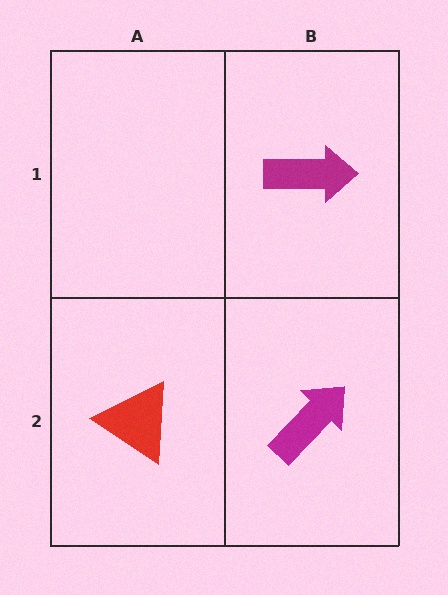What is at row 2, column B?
A magenta arrow.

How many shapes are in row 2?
2 shapes.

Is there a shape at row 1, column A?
No, that cell is empty.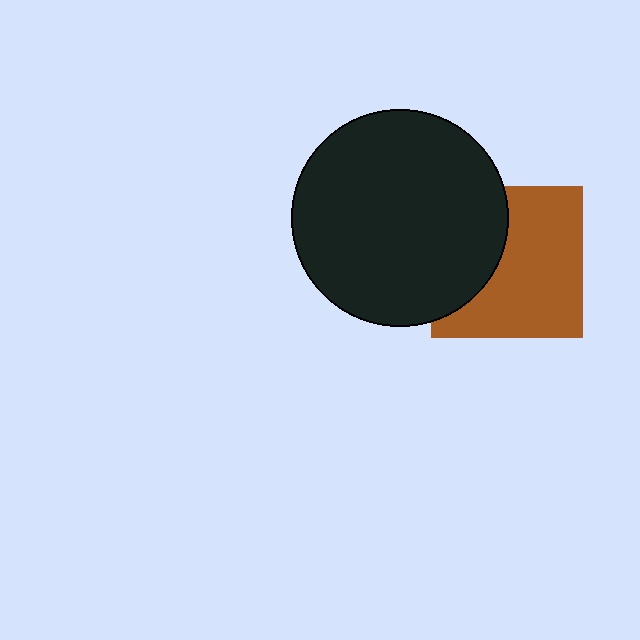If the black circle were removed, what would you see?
You would see the complete brown square.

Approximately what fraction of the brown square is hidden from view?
Roughly 36% of the brown square is hidden behind the black circle.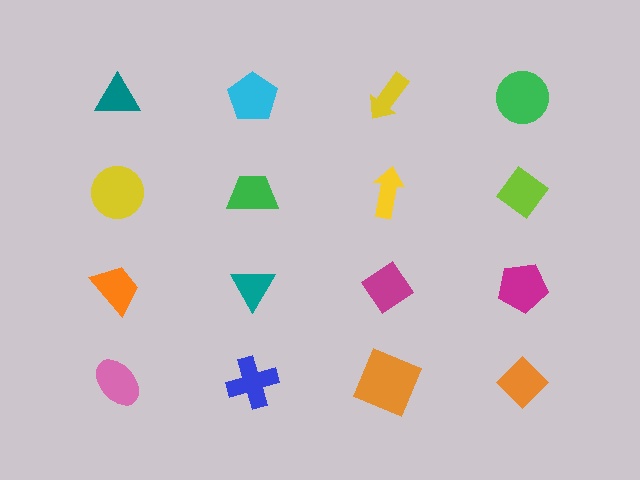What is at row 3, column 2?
A teal triangle.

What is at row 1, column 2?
A cyan pentagon.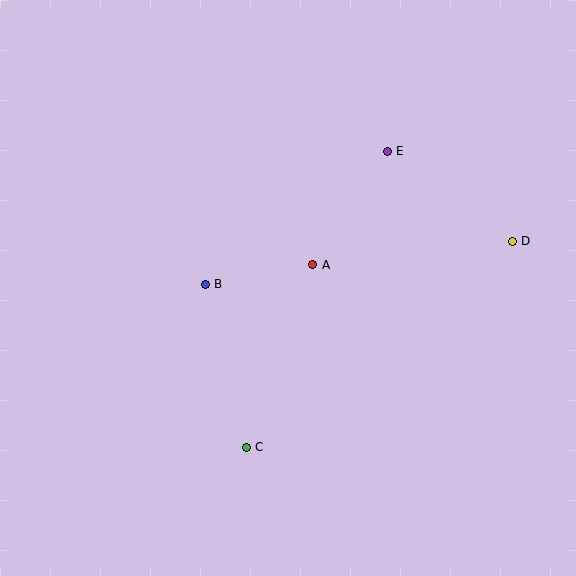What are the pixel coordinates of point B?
Point B is at (205, 284).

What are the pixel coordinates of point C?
Point C is at (246, 447).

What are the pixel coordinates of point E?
Point E is at (387, 151).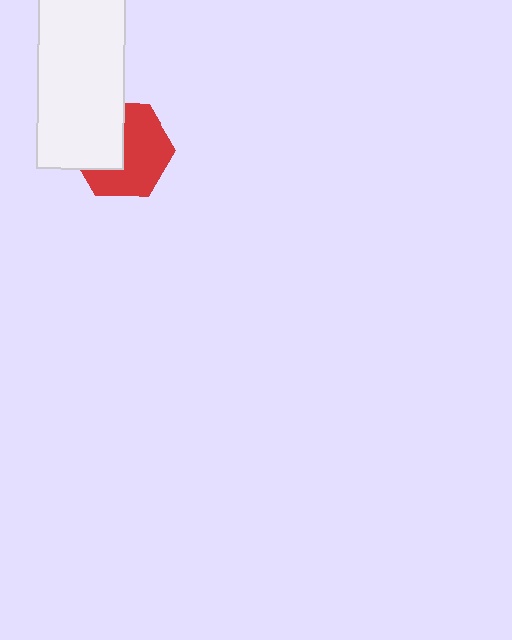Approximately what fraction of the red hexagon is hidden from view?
Roughly 39% of the red hexagon is hidden behind the white rectangle.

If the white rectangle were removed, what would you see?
You would see the complete red hexagon.